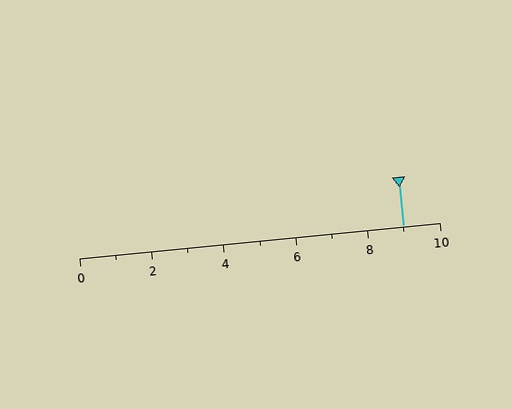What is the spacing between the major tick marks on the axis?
The major ticks are spaced 2 apart.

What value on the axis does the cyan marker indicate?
The marker indicates approximately 9.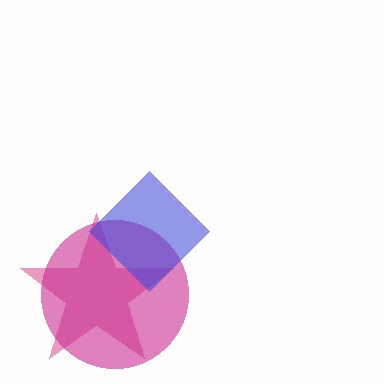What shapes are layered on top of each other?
The layered shapes are: a pink star, a magenta circle, a blue diamond.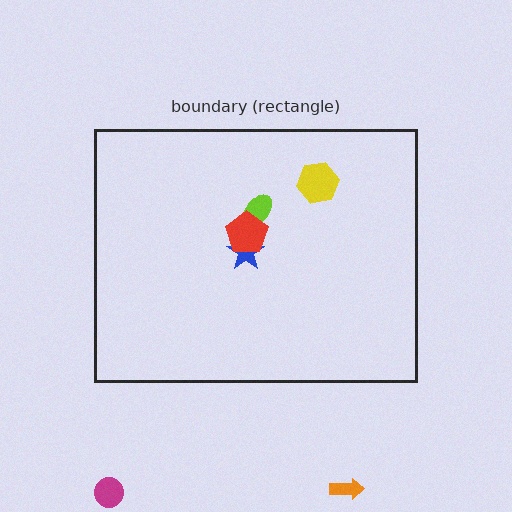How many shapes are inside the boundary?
4 inside, 2 outside.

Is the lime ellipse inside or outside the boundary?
Inside.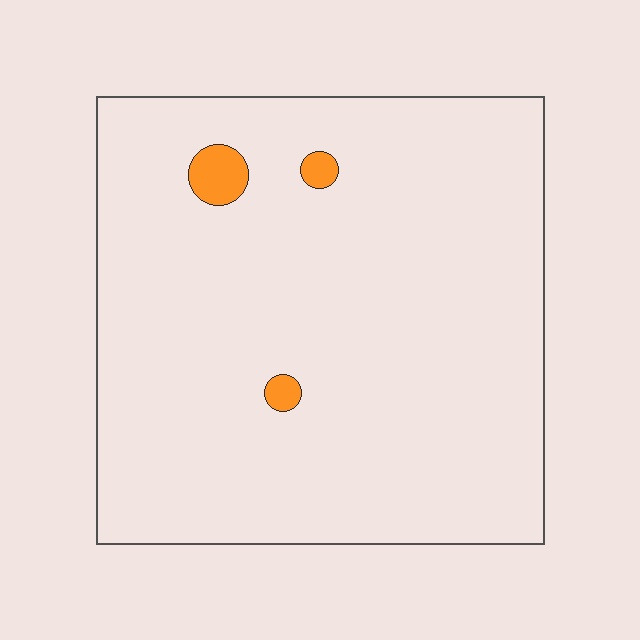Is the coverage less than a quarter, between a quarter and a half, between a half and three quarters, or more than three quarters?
Less than a quarter.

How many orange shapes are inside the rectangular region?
3.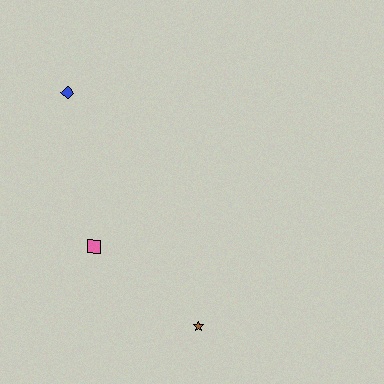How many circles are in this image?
There are no circles.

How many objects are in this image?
There are 3 objects.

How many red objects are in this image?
There are no red objects.